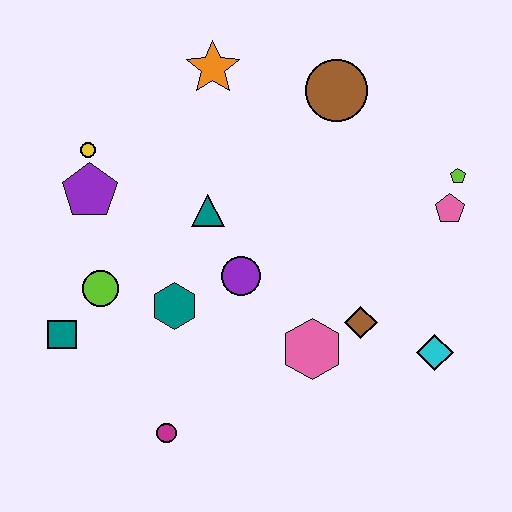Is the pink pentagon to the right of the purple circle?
Yes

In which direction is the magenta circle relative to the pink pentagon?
The magenta circle is to the left of the pink pentagon.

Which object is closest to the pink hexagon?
The brown diamond is closest to the pink hexagon.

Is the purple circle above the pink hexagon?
Yes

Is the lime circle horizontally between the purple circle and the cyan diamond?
No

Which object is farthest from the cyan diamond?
The yellow circle is farthest from the cyan diamond.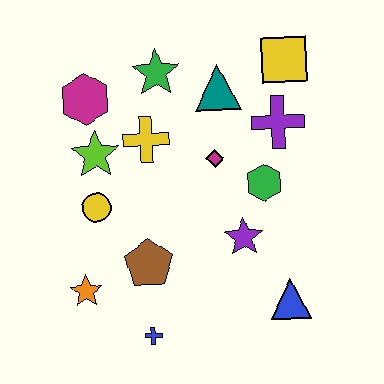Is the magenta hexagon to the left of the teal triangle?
Yes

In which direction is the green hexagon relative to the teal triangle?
The green hexagon is below the teal triangle.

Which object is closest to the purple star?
The green hexagon is closest to the purple star.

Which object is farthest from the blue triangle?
The magenta hexagon is farthest from the blue triangle.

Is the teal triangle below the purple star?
No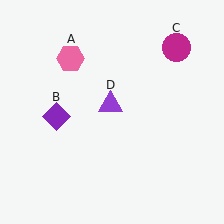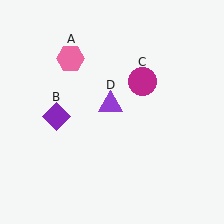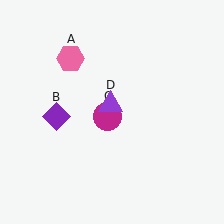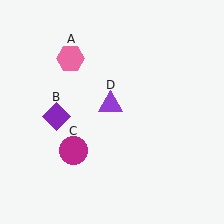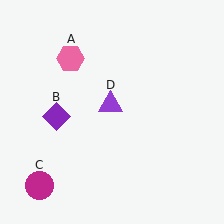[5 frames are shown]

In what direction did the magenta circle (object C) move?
The magenta circle (object C) moved down and to the left.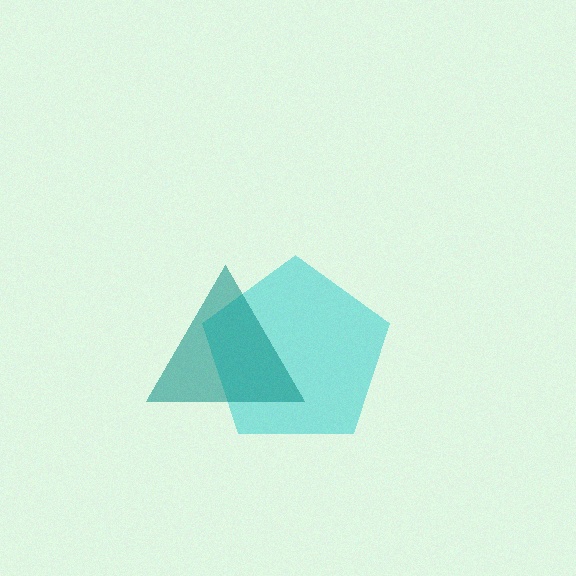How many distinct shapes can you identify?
There are 2 distinct shapes: a cyan pentagon, a teal triangle.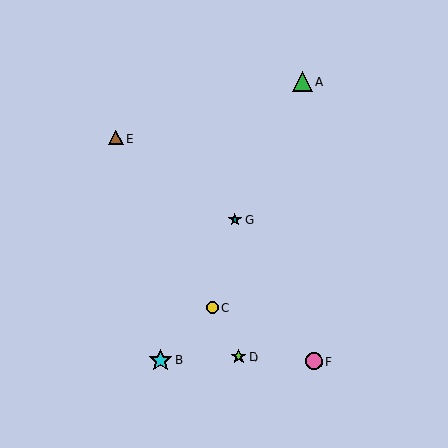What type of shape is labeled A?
Shape A is a green triangle.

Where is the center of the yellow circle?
The center of the yellow circle is at (212, 307).